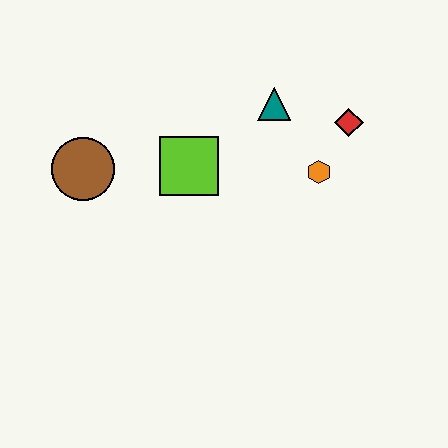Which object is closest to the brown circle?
The lime square is closest to the brown circle.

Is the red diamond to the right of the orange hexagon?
Yes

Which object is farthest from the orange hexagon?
The brown circle is farthest from the orange hexagon.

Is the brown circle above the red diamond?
No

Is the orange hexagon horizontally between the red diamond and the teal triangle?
Yes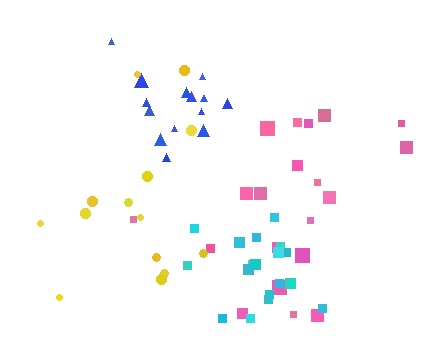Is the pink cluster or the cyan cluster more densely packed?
Cyan.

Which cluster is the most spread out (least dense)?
Yellow.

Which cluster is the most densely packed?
Cyan.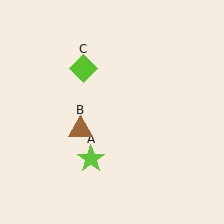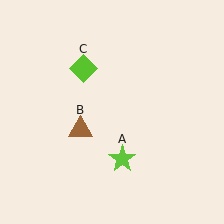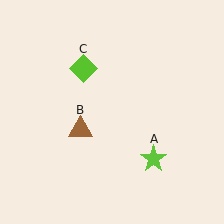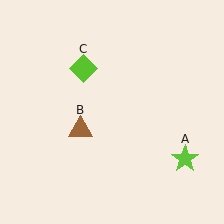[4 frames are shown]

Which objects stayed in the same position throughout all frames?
Brown triangle (object B) and lime diamond (object C) remained stationary.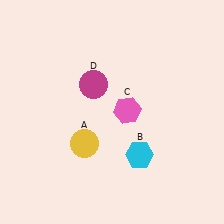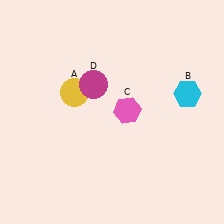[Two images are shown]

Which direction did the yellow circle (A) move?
The yellow circle (A) moved up.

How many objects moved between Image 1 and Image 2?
2 objects moved between the two images.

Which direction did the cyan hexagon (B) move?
The cyan hexagon (B) moved up.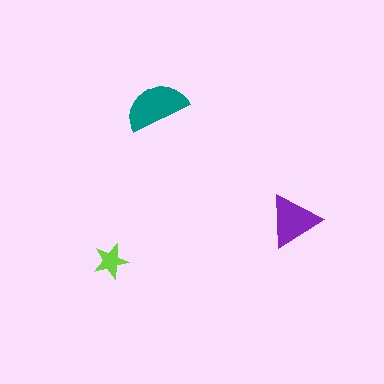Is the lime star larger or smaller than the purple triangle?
Smaller.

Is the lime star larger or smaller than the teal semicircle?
Smaller.